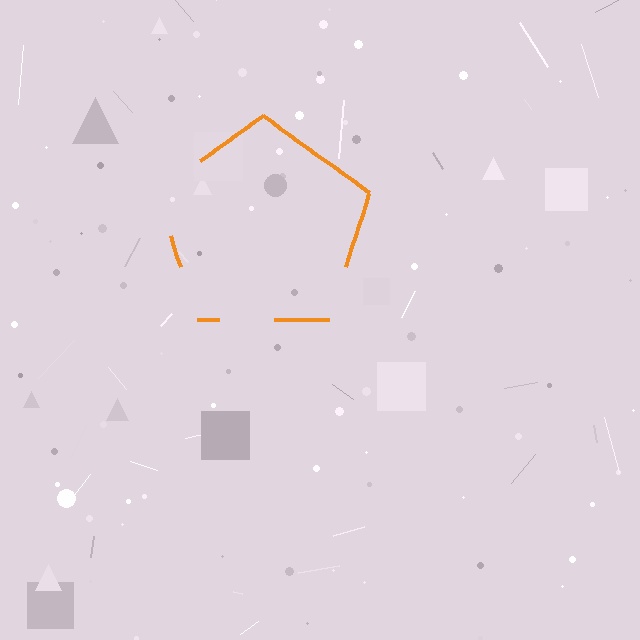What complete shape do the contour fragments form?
The contour fragments form a pentagon.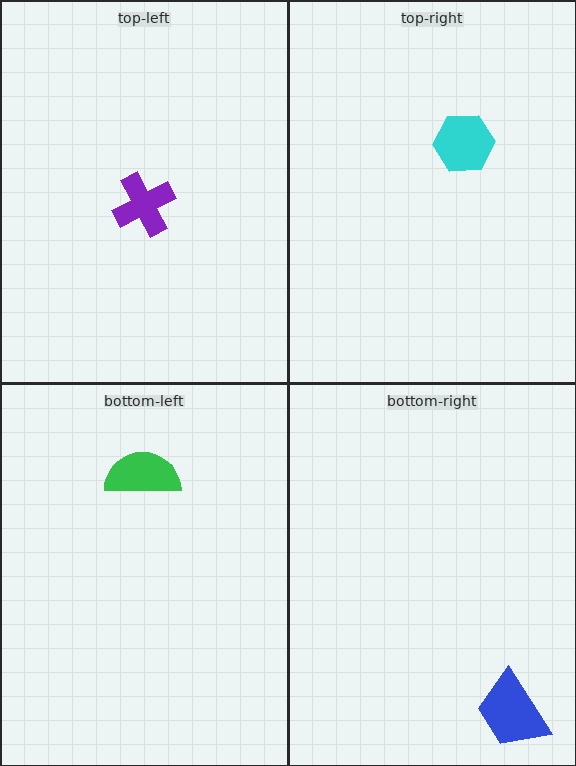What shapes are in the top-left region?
The purple cross.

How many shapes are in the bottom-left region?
1.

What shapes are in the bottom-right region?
The blue trapezoid.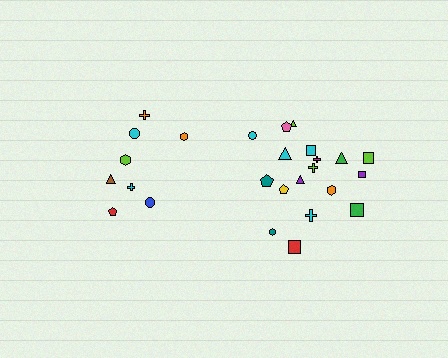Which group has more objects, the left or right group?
The right group.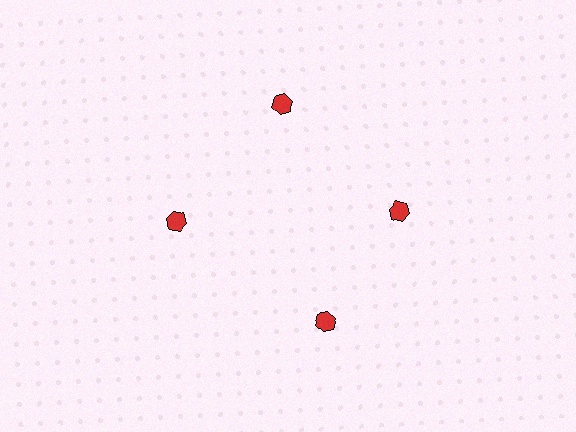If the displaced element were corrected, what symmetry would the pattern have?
It would have 4-fold rotational symmetry — the pattern would map onto itself every 90 degrees.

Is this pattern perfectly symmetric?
No. The 4 red hexagons are arranged in a ring, but one element near the 6 o'clock position is rotated out of alignment along the ring, breaking the 4-fold rotational symmetry.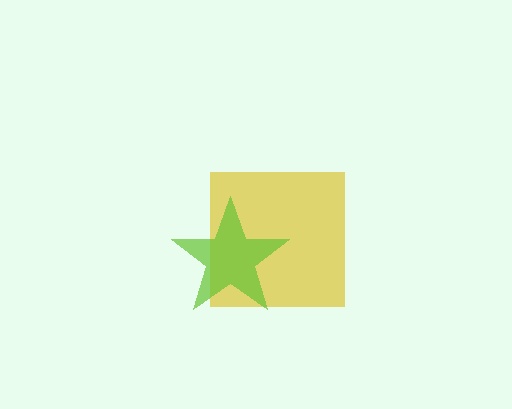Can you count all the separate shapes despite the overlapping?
Yes, there are 2 separate shapes.